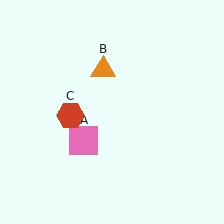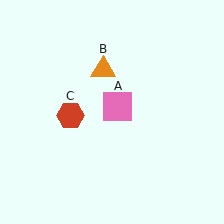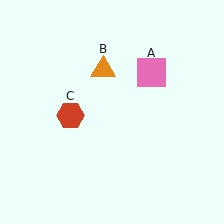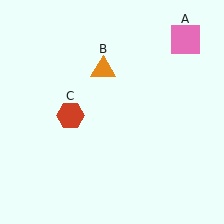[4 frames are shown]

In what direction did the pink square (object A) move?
The pink square (object A) moved up and to the right.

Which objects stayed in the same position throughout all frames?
Orange triangle (object B) and red hexagon (object C) remained stationary.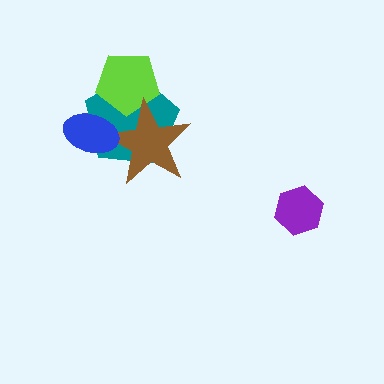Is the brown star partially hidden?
Yes, it is partially covered by another shape.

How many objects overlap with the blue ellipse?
2 objects overlap with the blue ellipse.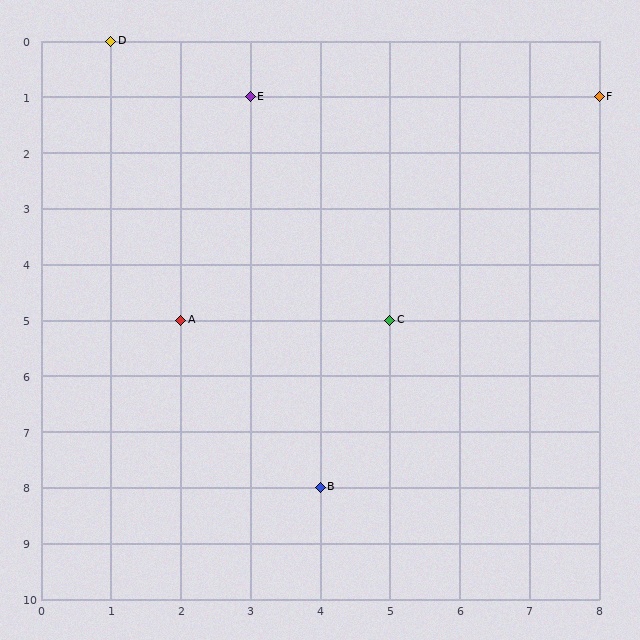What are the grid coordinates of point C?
Point C is at grid coordinates (5, 5).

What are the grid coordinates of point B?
Point B is at grid coordinates (4, 8).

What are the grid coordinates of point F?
Point F is at grid coordinates (8, 1).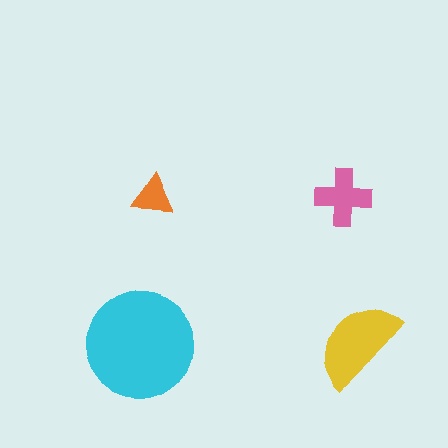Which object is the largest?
The cyan circle.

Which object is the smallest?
The orange triangle.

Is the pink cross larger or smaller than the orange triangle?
Larger.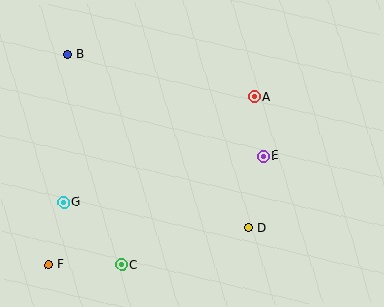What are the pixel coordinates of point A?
Point A is at (255, 97).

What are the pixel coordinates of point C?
Point C is at (122, 265).